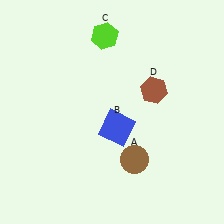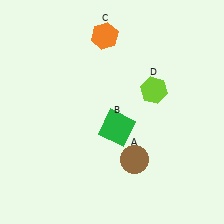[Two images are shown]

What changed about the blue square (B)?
In Image 1, B is blue. In Image 2, it changed to green.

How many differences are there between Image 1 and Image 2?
There are 3 differences between the two images.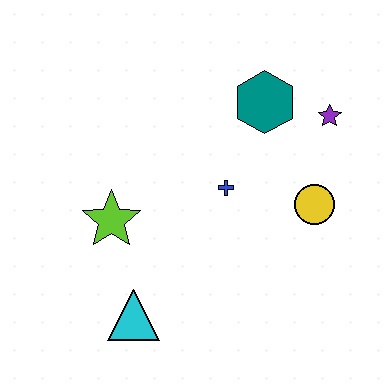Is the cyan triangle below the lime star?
Yes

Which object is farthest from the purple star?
The cyan triangle is farthest from the purple star.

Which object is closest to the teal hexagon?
The purple star is closest to the teal hexagon.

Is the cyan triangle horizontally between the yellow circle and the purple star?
No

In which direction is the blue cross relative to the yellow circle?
The blue cross is to the left of the yellow circle.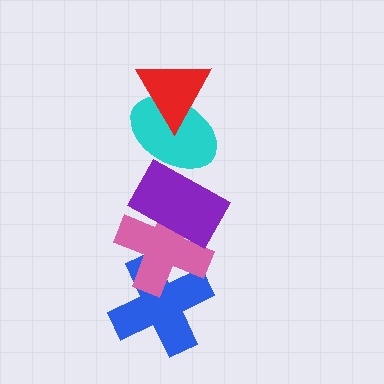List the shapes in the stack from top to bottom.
From top to bottom: the red triangle, the cyan ellipse, the purple rectangle, the pink cross, the blue cross.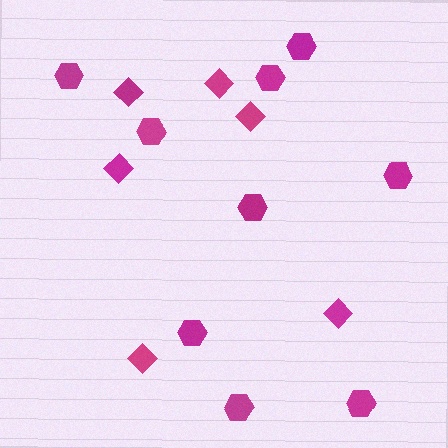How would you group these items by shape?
There are 2 groups: one group of hexagons (9) and one group of diamonds (6).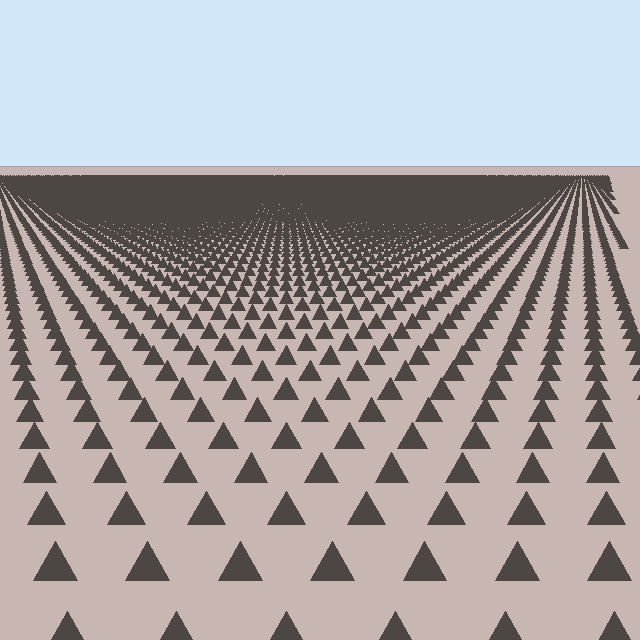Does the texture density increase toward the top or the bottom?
Density increases toward the top.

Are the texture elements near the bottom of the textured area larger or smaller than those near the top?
Larger. Near the bottom, elements are closer to the viewer and appear at a bigger on-screen size.